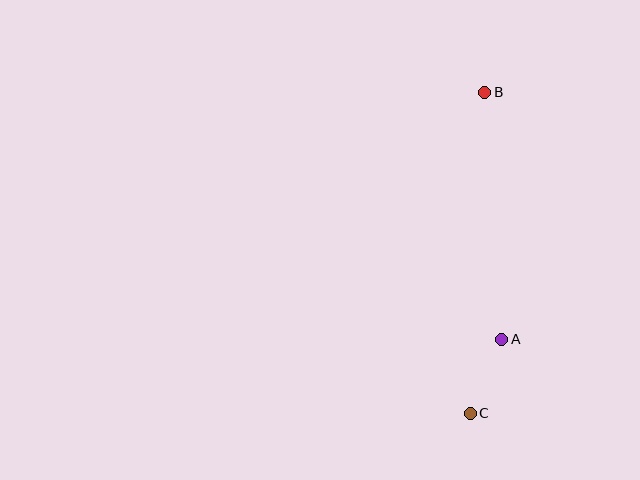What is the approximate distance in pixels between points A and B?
The distance between A and B is approximately 247 pixels.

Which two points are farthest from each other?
Points B and C are farthest from each other.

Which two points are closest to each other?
Points A and C are closest to each other.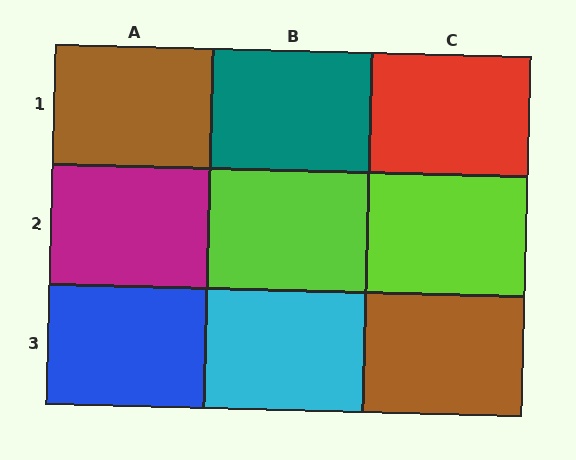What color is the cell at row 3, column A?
Blue.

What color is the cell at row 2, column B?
Lime.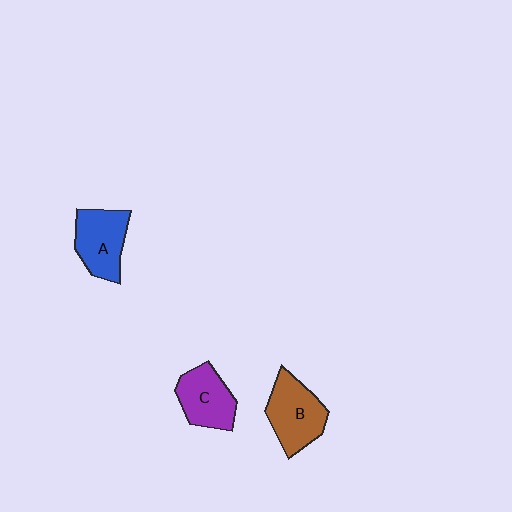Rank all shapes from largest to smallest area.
From largest to smallest: B (brown), A (blue), C (purple).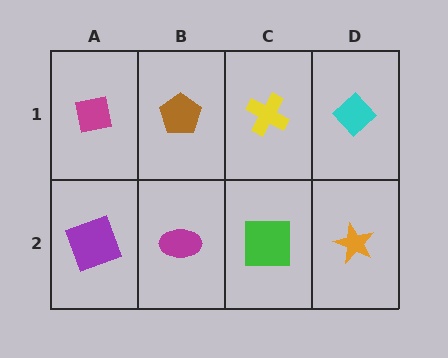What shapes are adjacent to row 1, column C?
A green square (row 2, column C), a brown pentagon (row 1, column B), a cyan diamond (row 1, column D).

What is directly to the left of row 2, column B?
A purple square.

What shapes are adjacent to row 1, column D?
An orange star (row 2, column D), a yellow cross (row 1, column C).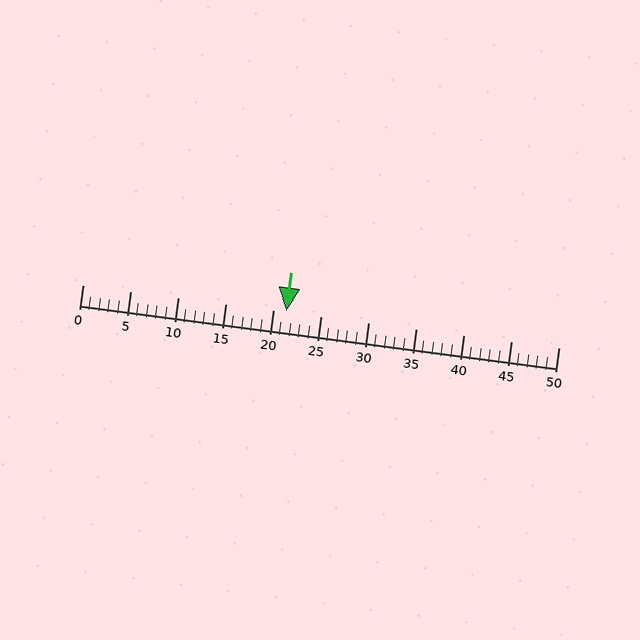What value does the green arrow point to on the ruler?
The green arrow points to approximately 21.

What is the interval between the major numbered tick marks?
The major tick marks are spaced 5 units apart.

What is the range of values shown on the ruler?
The ruler shows values from 0 to 50.